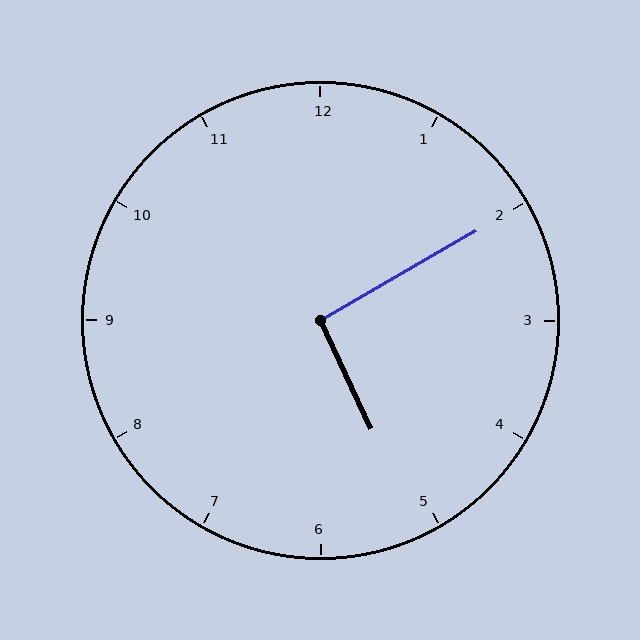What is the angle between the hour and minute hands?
Approximately 95 degrees.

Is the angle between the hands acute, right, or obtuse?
It is right.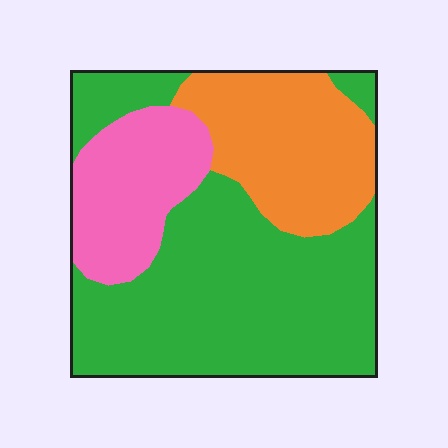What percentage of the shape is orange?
Orange covers about 25% of the shape.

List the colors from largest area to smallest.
From largest to smallest: green, orange, pink.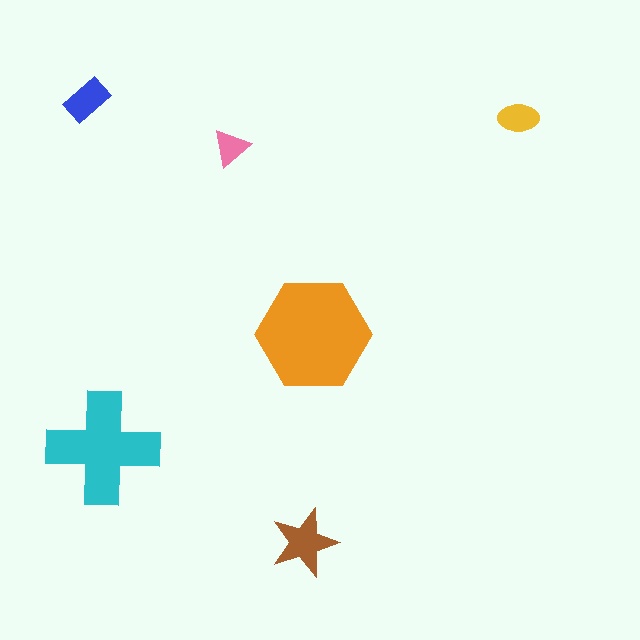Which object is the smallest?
The pink triangle.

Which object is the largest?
The orange hexagon.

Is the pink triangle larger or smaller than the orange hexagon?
Smaller.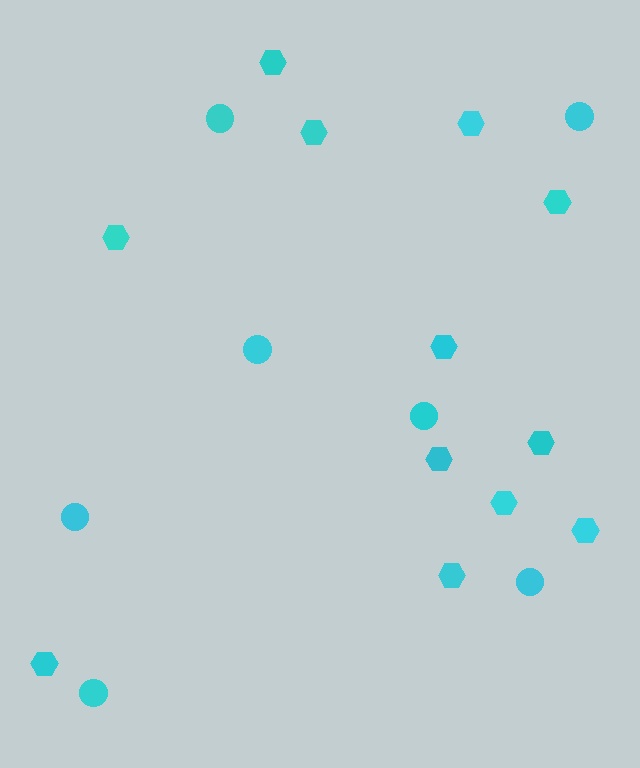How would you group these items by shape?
There are 2 groups: one group of hexagons (12) and one group of circles (7).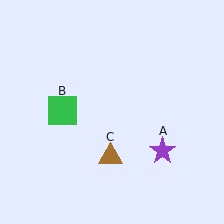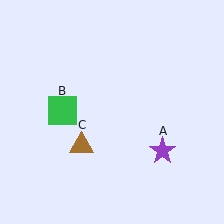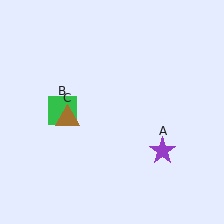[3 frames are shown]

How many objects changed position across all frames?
1 object changed position: brown triangle (object C).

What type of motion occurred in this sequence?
The brown triangle (object C) rotated clockwise around the center of the scene.